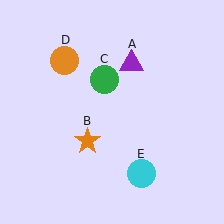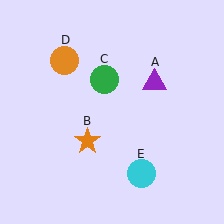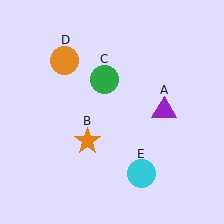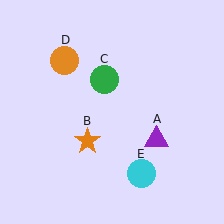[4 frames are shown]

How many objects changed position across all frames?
1 object changed position: purple triangle (object A).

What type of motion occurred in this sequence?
The purple triangle (object A) rotated clockwise around the center of the scene.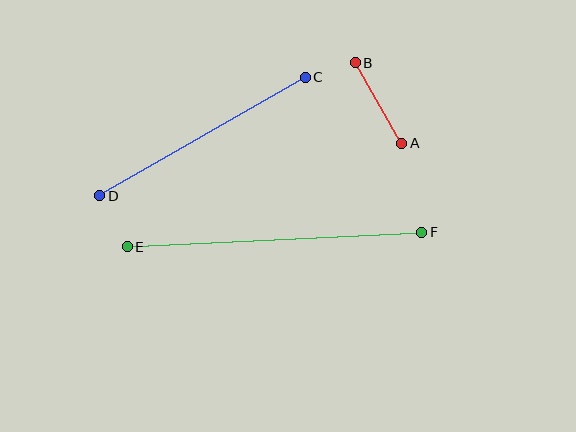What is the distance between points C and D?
The distance is approximately 237 pixels.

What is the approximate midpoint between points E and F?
The midpoint is at approximately (274, 240) pixels.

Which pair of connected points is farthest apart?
Points E and F are farthest apart.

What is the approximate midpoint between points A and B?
The midpoint is at approximately (379, 103) pixels.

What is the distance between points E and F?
The distance is approximately 295 pixels.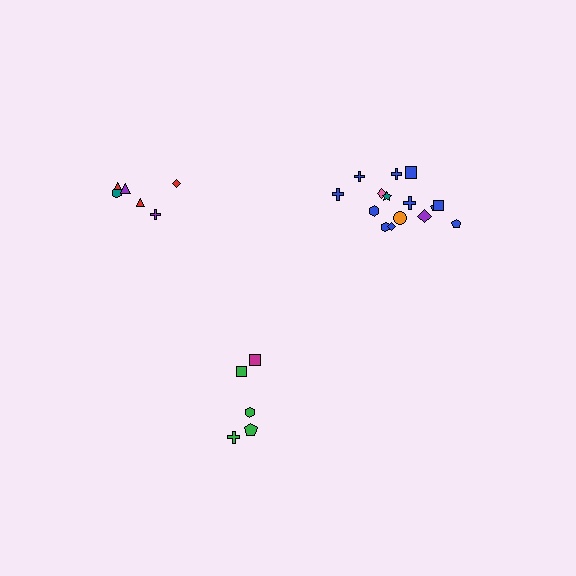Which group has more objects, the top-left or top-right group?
The top-right group.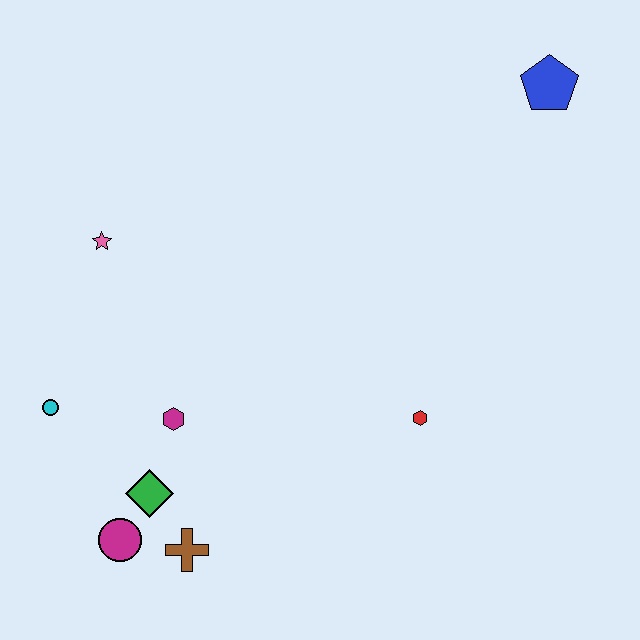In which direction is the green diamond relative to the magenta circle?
The green diamond is above the magenta circle.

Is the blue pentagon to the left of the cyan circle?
No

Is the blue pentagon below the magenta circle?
No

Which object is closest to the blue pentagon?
The red hexagon is closest to the blue pentagon.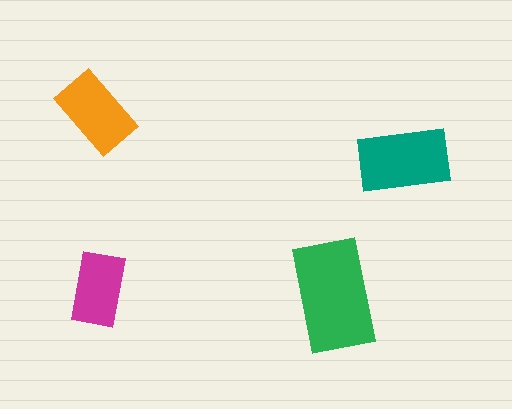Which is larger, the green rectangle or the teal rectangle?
The green one.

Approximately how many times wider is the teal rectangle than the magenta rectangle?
About 1.5 times wider.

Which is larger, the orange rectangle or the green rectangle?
The green one.